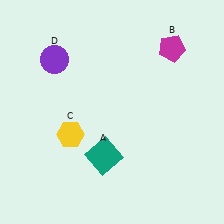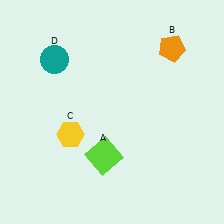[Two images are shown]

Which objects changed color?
A changed from teal to lime. B changed from magenta to orange. D changed from purple to teal.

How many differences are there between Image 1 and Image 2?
There are 3 differences between the two images.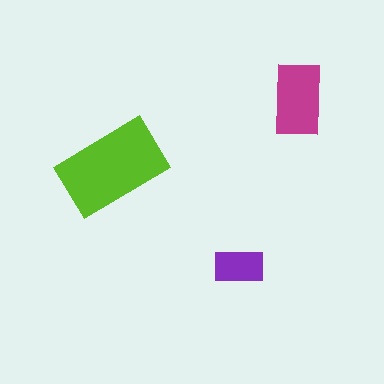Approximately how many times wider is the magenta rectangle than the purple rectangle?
About 1.5 times wider.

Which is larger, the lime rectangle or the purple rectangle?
The lime one.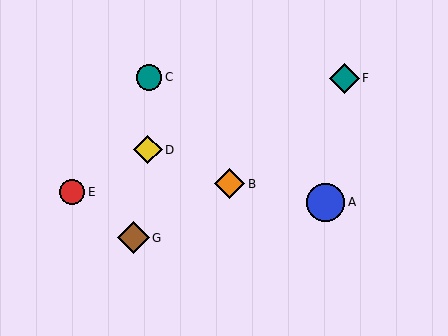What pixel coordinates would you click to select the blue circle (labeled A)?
Click at (326, 202) to select the blue circle A.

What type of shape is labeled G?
Shape G is a brown diamond.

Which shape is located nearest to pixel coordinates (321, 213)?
The blue circle (labeled A) at (326, 202) is nearest to that location.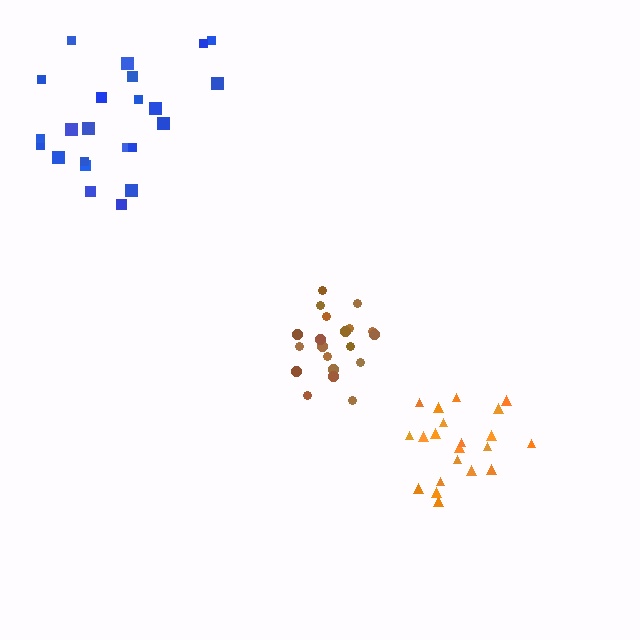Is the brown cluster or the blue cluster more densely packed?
Brown.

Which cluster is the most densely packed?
Brown.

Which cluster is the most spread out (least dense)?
Blue.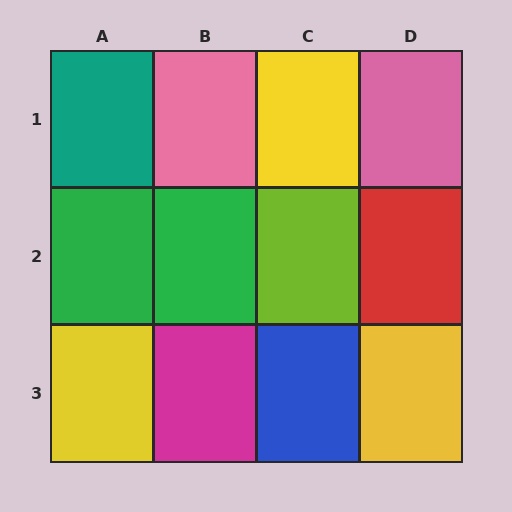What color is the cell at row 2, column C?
Lime.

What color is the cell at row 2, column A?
Green.